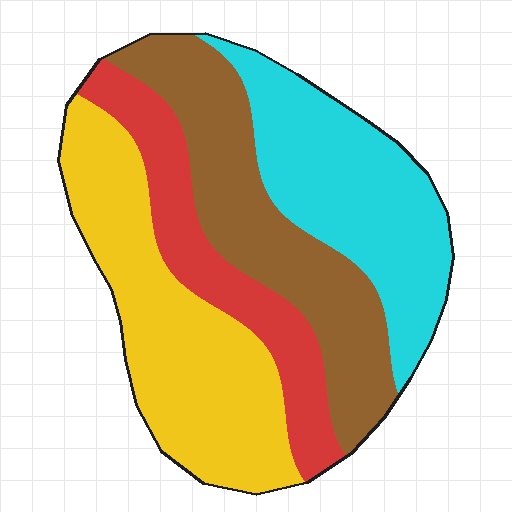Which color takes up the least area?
Red, at roughly 15%.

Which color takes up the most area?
Yellow, at roughly 30%.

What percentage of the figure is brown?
Brown covers around 25% of the figure.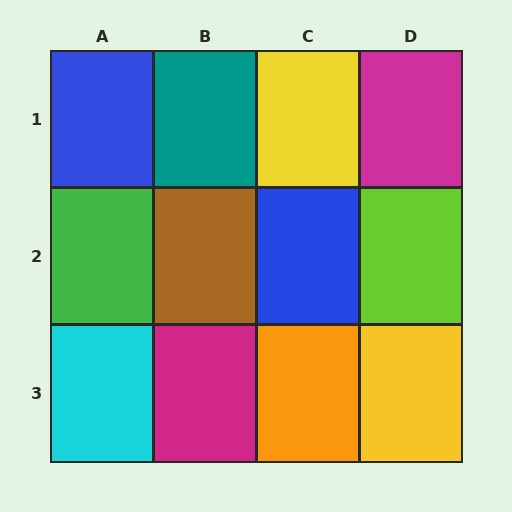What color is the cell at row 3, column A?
Cyan.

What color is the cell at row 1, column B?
Teal.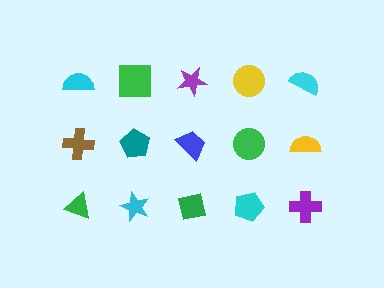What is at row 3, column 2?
A cyan star.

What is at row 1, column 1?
A cyan semicircle.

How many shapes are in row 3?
5 shapes.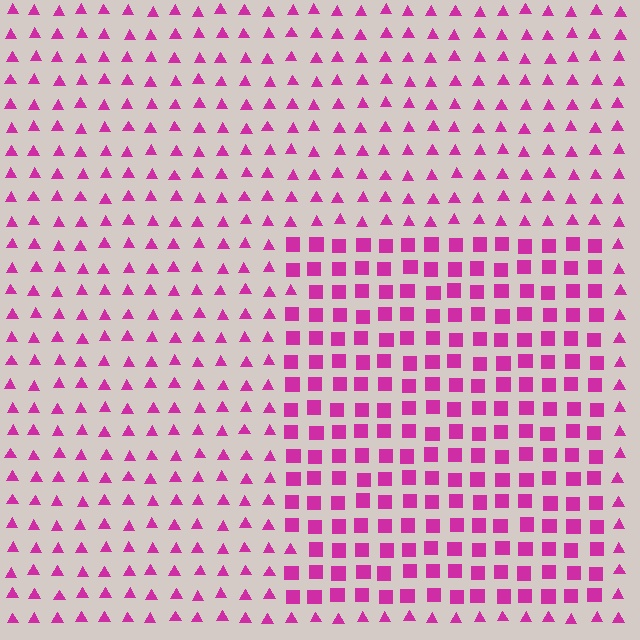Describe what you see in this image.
The image is filled with small magenta elements arranged in a uniform grid. A rectangle-shaped region contains squares, while the surrounding area contains triangles. The boundary is defined purely by the change in element shape.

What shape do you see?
I see a rectangle.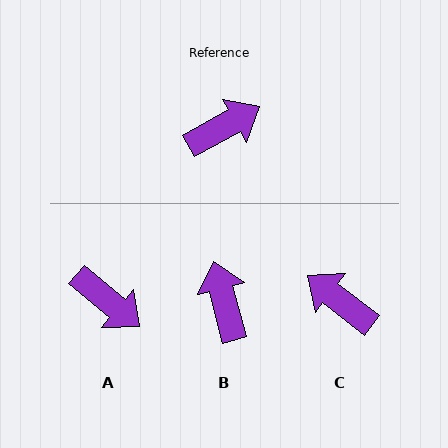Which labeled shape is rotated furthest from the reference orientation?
C, about 113 degrees away.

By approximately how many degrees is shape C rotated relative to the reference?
Approximately 113 degrees counter-clockwise.